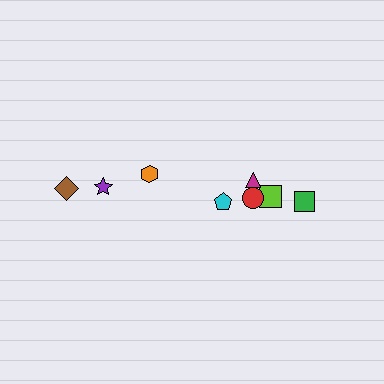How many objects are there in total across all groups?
There are 8 objects.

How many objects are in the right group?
There are 5 objects.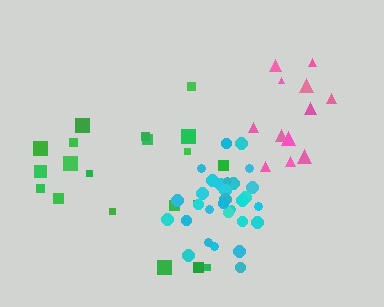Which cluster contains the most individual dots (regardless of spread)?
Cyan (30).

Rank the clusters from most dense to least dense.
cyan, pink, green.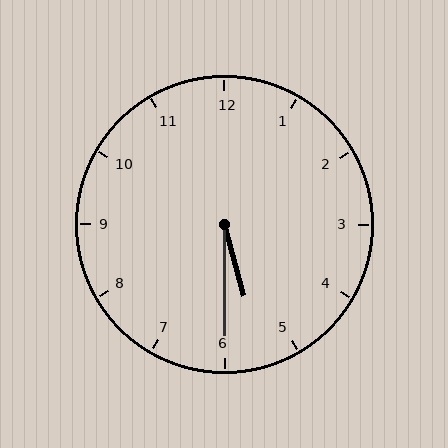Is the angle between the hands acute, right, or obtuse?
It is acute.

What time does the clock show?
5:30.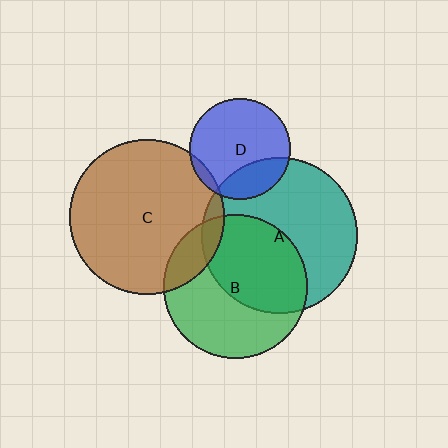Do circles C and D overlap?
Yes.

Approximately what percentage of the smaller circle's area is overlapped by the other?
Approximately 5%.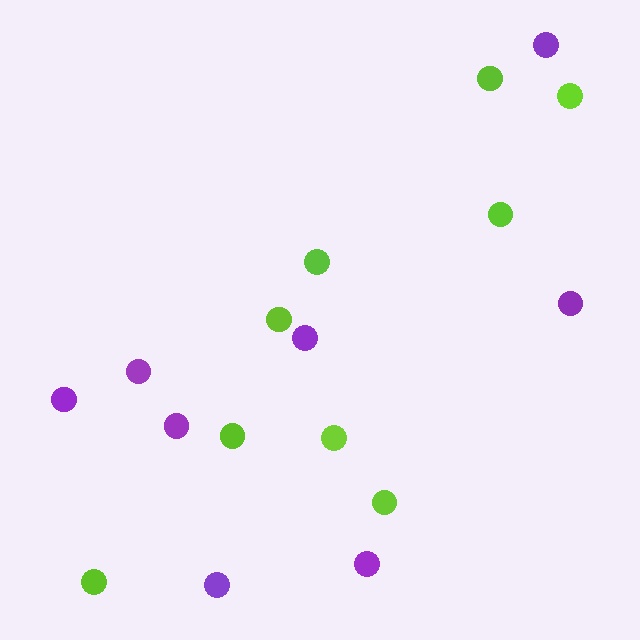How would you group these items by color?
There are 2 groups: one group of purple circles (8) and one group of lime circles (9).